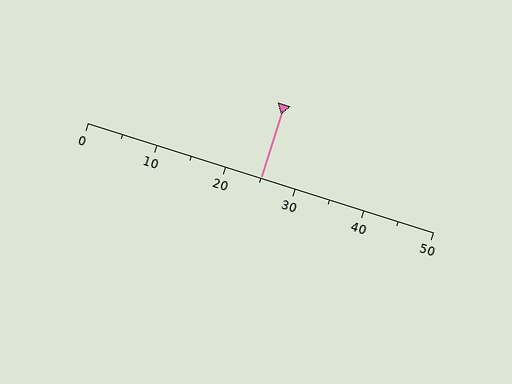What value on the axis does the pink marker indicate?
The marker indicates approximately 25.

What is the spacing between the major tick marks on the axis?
The major ticks are spaced 10 apart.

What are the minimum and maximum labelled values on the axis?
The axis runs from 0 to 50.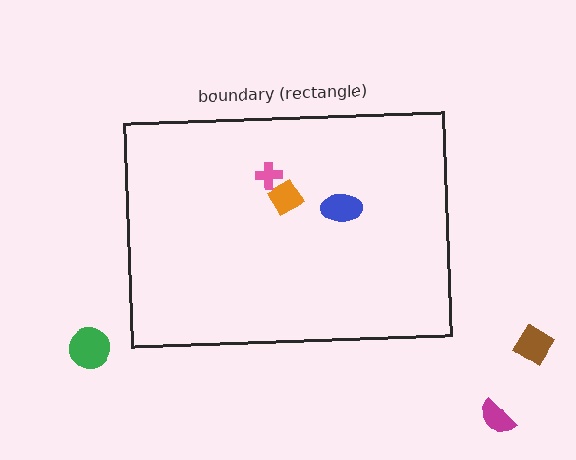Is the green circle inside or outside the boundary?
Outside.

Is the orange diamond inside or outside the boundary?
Inside.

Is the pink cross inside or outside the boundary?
Inside.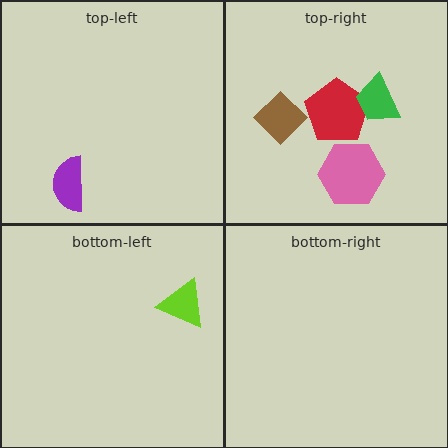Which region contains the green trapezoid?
The top-right region.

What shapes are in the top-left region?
The purple semicircle.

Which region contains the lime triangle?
The bottom-left region.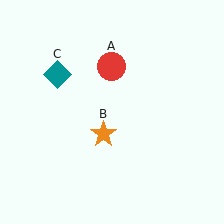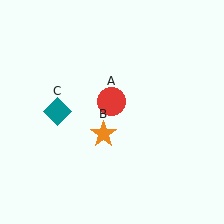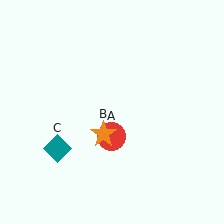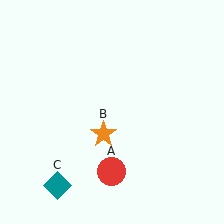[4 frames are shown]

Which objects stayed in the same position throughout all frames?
Orange star (object B) remained stationary.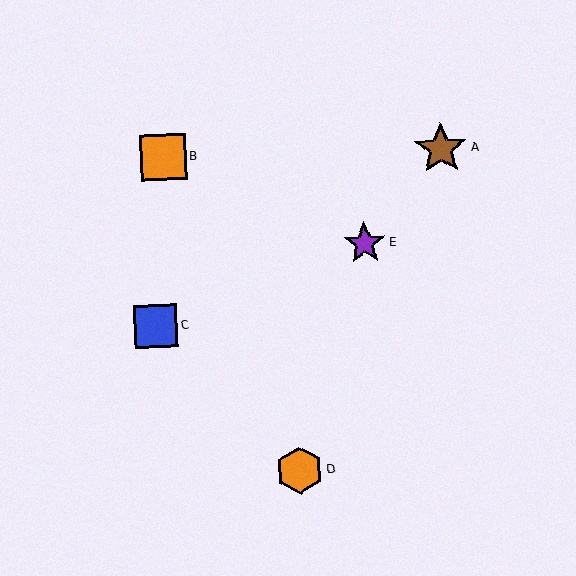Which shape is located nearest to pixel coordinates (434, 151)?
The brown star (labeled A) at (441, 149) is nearest to that location.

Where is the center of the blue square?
The center of the blue square is at (156, 326).